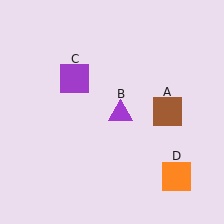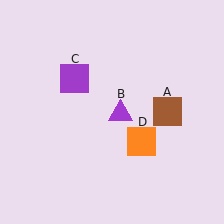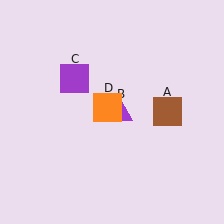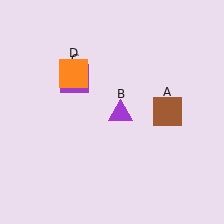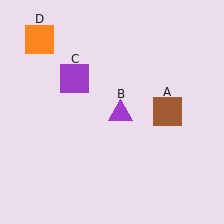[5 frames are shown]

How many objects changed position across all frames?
1 object changed position: orange square (object D).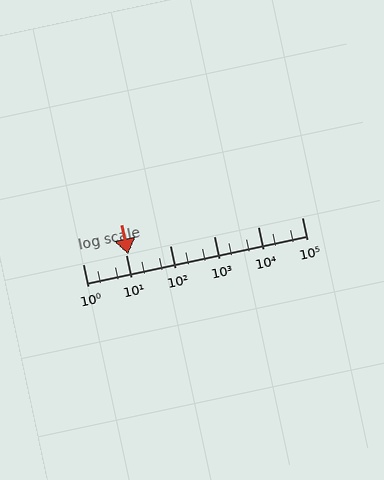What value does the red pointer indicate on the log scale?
The pointer indicates approximately 11.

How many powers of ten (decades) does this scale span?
The scale spans 5 decades, from 1 to 100000.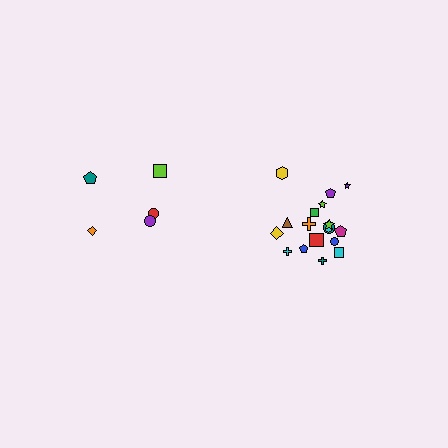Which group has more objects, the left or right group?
The right group.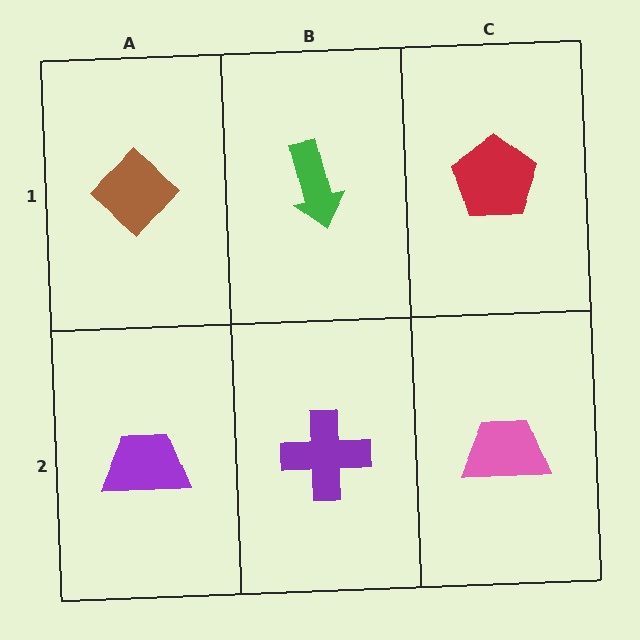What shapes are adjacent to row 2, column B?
A green arrow (row 1, column B), a purple trapezoid (row 2, column A), a pink trapezoid (row 2, column C).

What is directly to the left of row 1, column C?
A green arrow.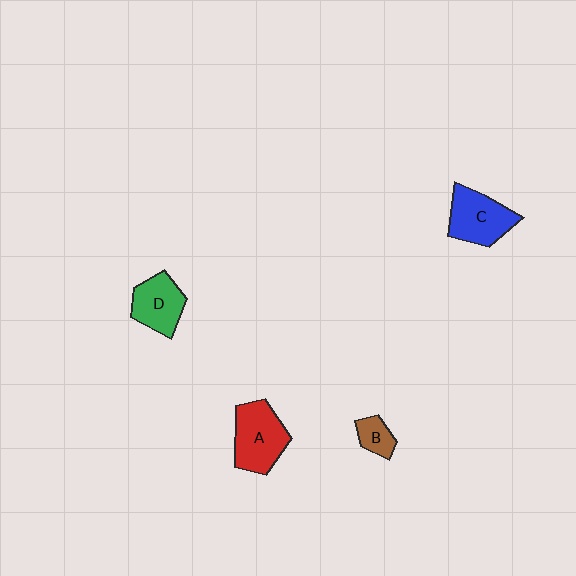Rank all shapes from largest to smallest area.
From largest to smallest: A (red), C (blue), D (green), B (brown).